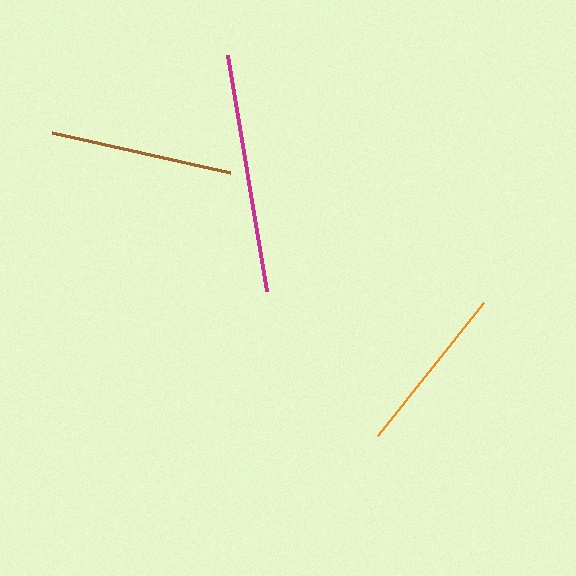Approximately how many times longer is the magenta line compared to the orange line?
The magenta line is approximately 1.4 times the length of the orange line.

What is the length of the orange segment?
The orange segment is approximately 170 pixels long.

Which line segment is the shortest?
The orange line is the shortest at approximately 170 pixels.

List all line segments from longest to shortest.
From longest to shortest: magenta, brown, orange.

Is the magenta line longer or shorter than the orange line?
The magenta line is longer than the orange line.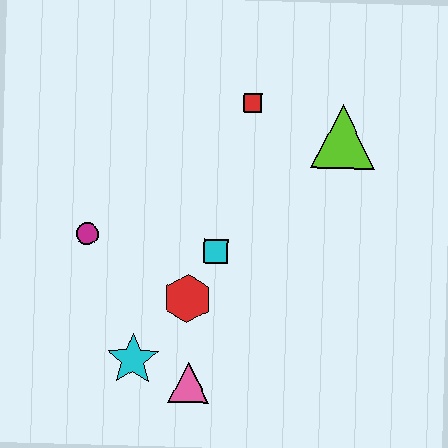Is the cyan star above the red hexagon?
No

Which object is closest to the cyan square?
The red hexagon is closest to the cyan square.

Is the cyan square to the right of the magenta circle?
Yes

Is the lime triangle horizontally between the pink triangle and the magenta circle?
No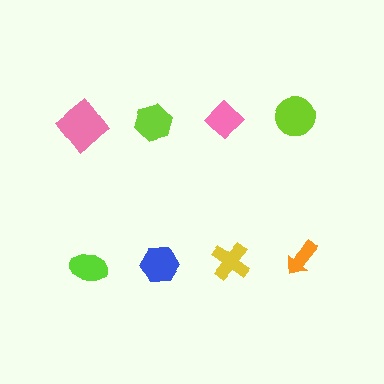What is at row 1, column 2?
A lime hexagon.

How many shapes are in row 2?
4 shapes.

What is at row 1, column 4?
A lime circle.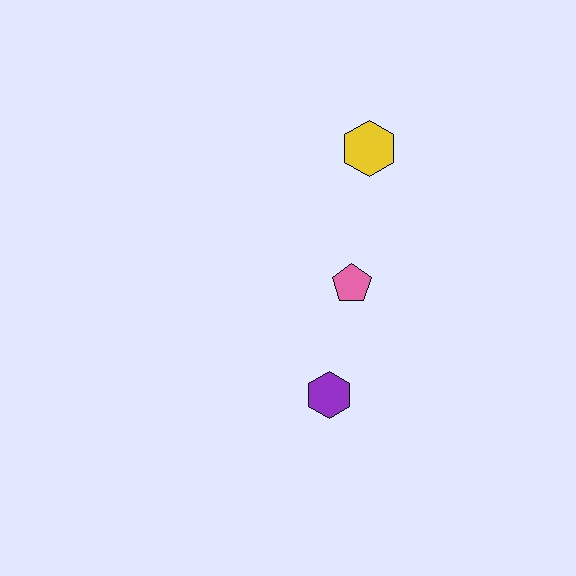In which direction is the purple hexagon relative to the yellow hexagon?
The purple hexagon is below the yellow hexagon.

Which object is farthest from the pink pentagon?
The yellow hexagon is farthest from the pink pentagon.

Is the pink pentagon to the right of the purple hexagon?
Yes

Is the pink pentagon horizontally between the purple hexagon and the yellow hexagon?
Yes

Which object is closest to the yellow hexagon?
The pink pentagon is closest to the yellow hexagon.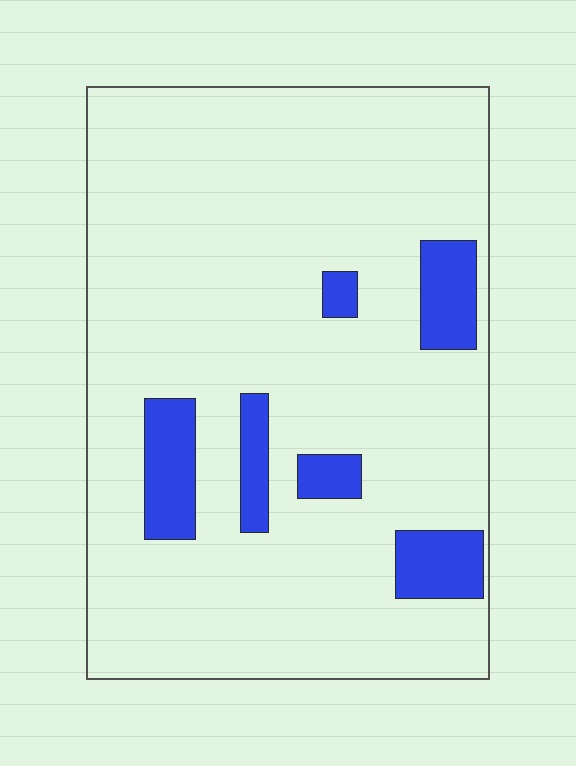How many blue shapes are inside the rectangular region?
6.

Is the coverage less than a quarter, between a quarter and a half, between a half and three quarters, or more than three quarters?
Less than a quarter.